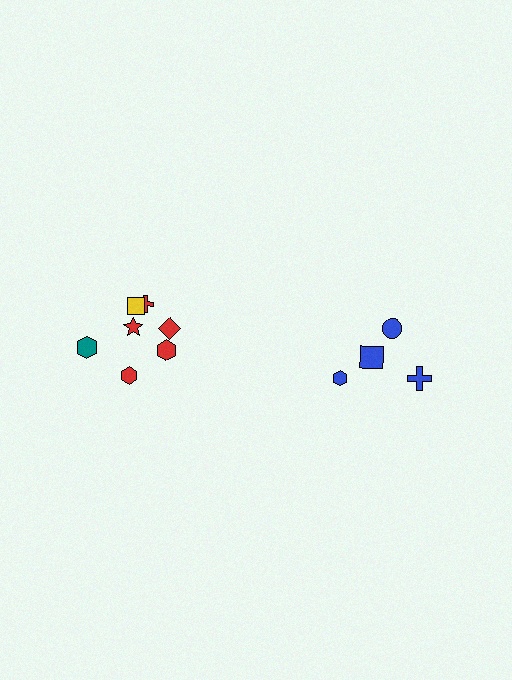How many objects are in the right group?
There are 4 objects.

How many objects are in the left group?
There are 7 objects.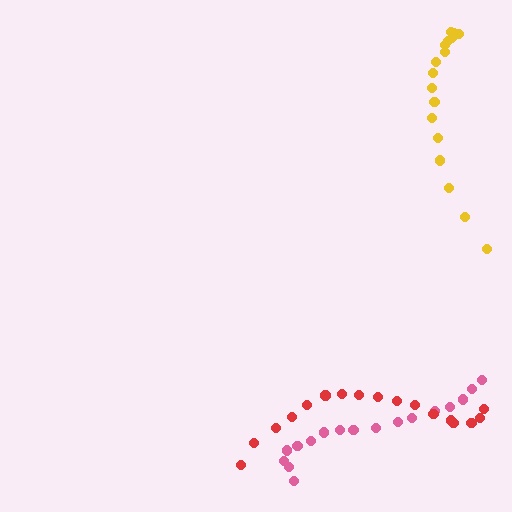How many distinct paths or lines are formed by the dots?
There are 3 distinct paths.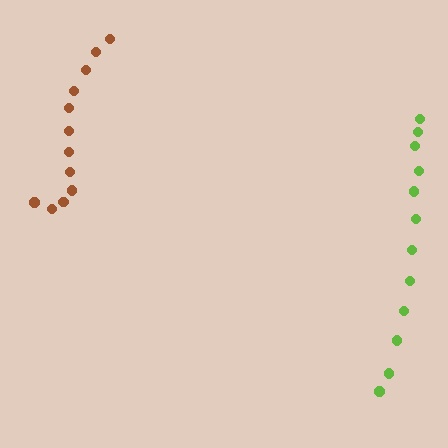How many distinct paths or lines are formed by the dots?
There are 2 distinct paths.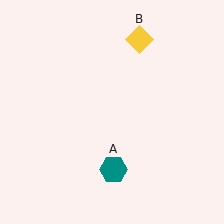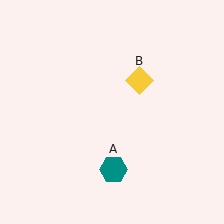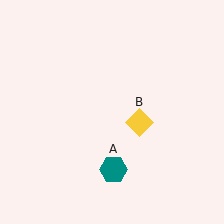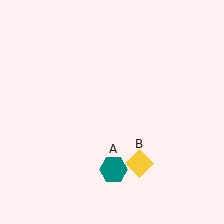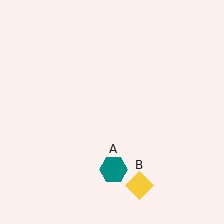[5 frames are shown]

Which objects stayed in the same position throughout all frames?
Teal hexagon (object A) remained stationary.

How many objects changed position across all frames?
1 object changed position: yellow diamond (object B).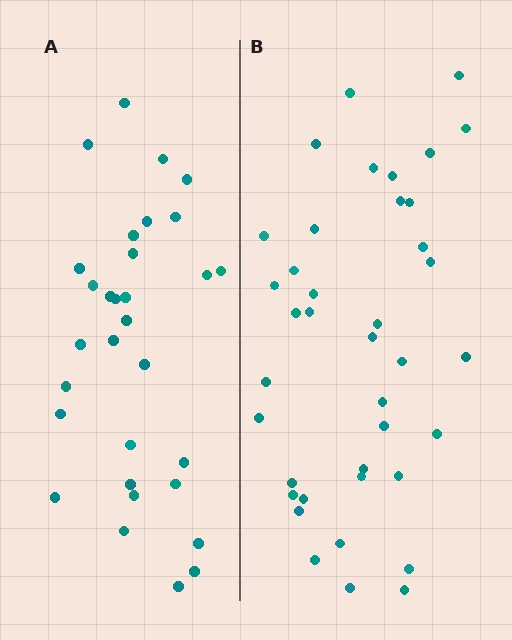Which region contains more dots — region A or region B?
Region B (the right region) has more dots.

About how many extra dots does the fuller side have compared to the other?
Region B has roughly 8 or so more dots than region A.